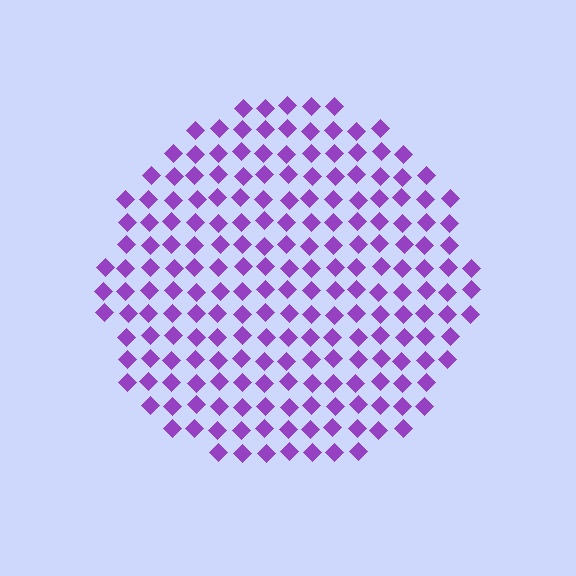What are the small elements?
The small elements are diamonds.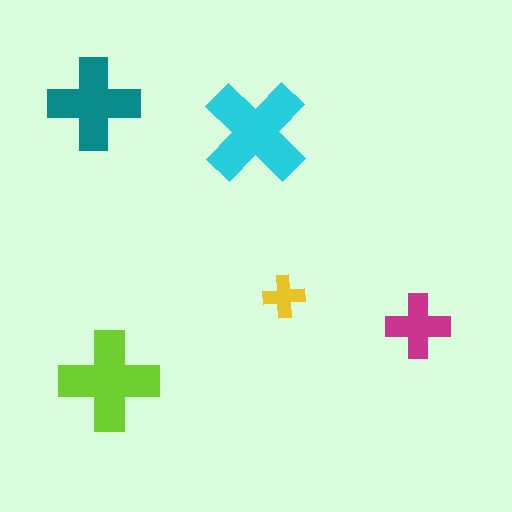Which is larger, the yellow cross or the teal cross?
The teal one.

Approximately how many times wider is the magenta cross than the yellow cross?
About 1.5 times wider.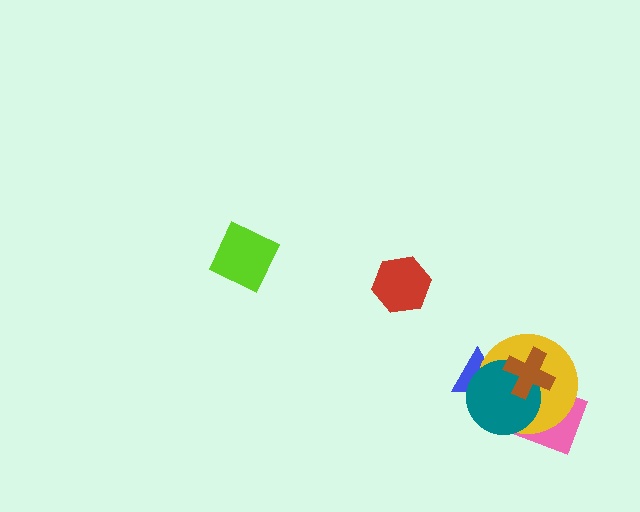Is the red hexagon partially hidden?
No, no other shape covers it.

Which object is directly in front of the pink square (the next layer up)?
The yellow circle is directly in front of the pink square.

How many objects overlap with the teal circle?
4 objects overlap with the teal circle.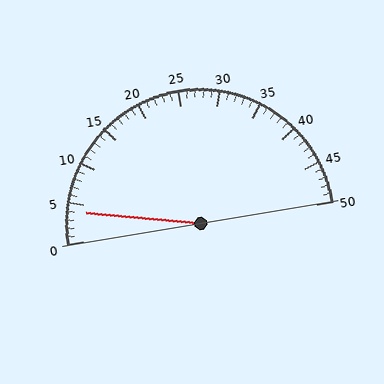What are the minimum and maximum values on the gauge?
The gauge ranges from 0 to 50.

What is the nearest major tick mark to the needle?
The nearest major tick mark is 5.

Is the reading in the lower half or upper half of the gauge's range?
The reading is in the lower half of the range (0 to 50).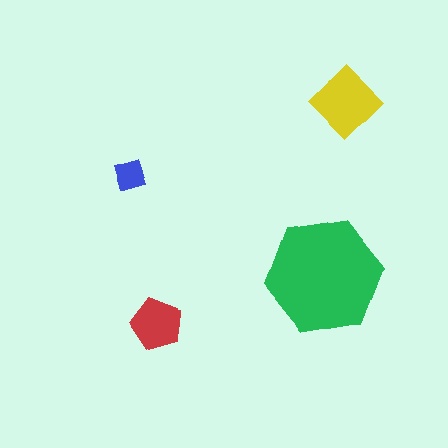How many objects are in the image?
There are 4 objects in the image.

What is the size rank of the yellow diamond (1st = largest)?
2nd.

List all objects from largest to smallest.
The green hexagon, the yellow diamond, the red pentagon, the blue square.